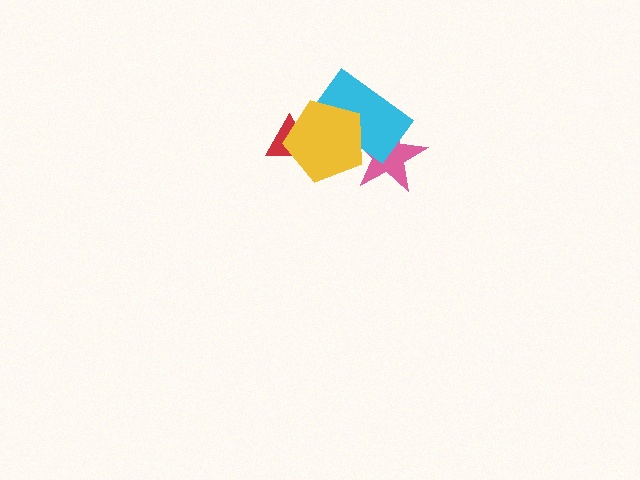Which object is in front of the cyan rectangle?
The yellow pentagon is in front of the cyan rectangle.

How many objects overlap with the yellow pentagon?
3 objects overlap with the yellow pentagon.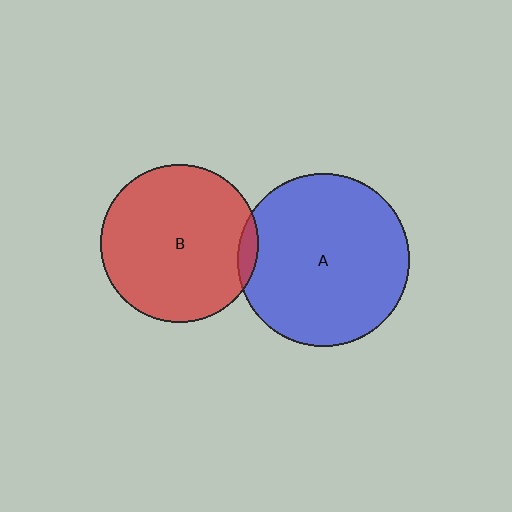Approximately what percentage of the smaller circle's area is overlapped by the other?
Approximately 5%.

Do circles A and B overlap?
Yes.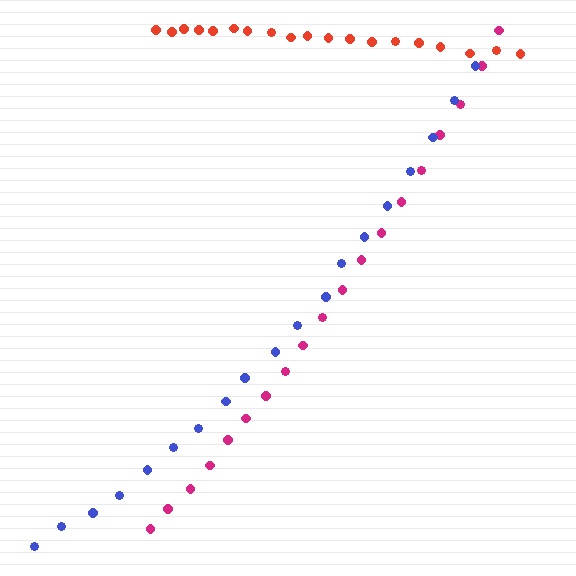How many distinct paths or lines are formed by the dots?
There are 3 distinct paths.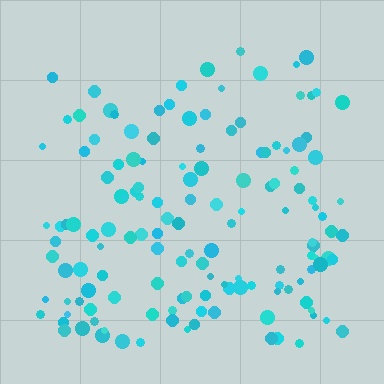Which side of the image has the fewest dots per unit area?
The top.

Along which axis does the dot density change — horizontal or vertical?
Vertical.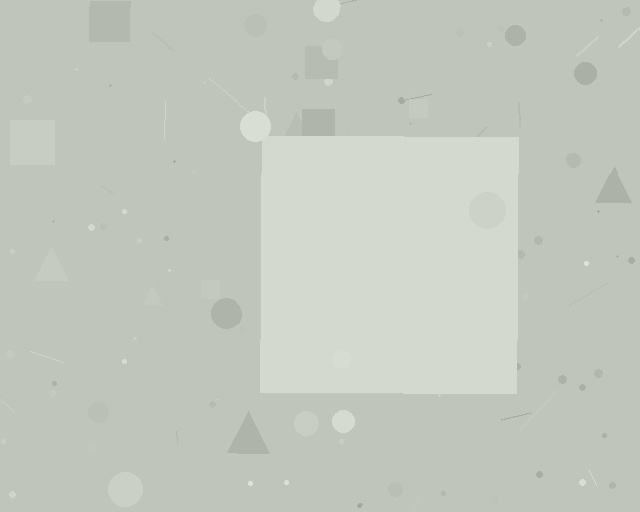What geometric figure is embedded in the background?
A square is embedded in the background.